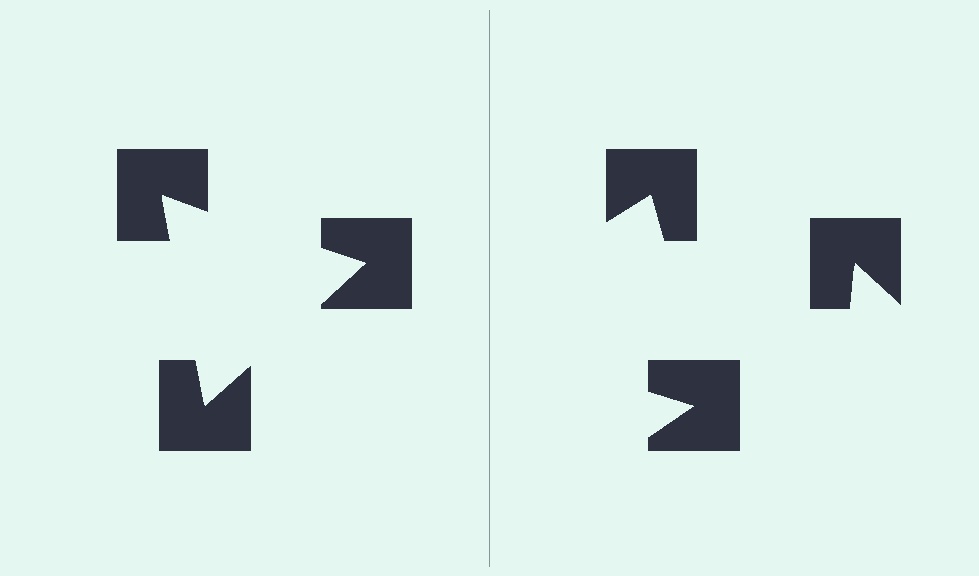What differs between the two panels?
The notched squares are positioned identically on both sides; only the wedge orientations differ. On the left they align to a triangle; on the right they are misaligned.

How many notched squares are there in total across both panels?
6 — 3 on each side.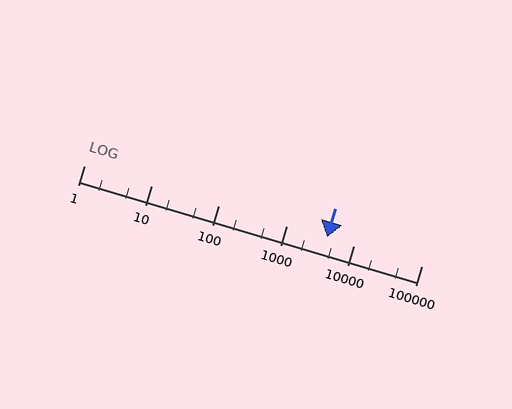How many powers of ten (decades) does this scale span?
The scale spans 5 decades, from 1 to 100000.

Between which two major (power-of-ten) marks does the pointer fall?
The pointer is between 1000 and 10000.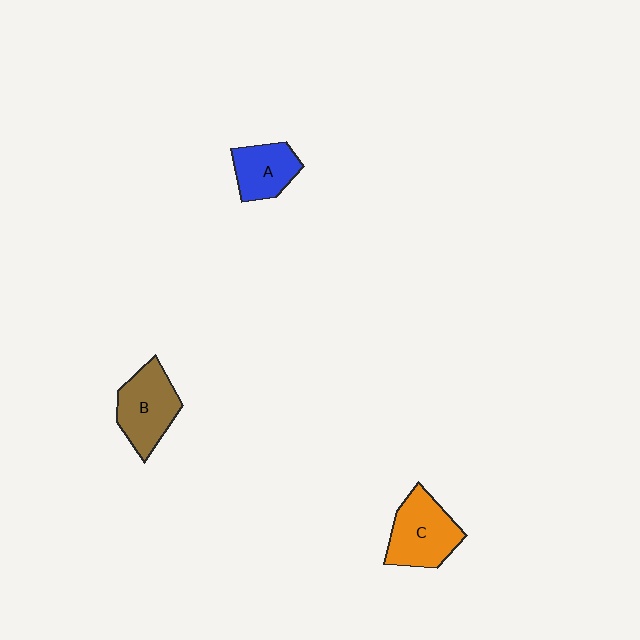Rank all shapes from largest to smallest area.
From largest to smallest: C (orange), B (brown), A (blue).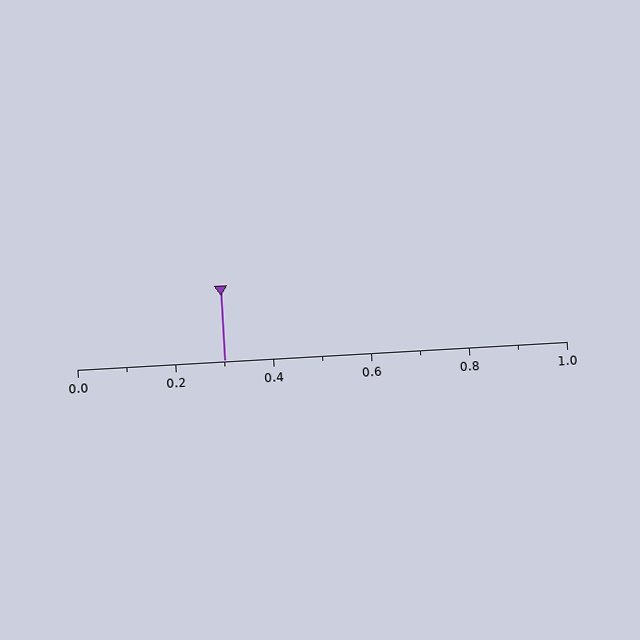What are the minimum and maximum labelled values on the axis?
The axis runs from 0.0 to 1.0.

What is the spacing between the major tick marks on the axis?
The major ticks are spaced 0.2 apart.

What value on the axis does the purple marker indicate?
The marker indicates approximately 0.3.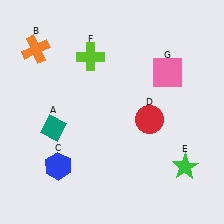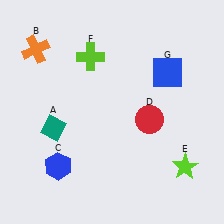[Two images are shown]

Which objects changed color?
E changed from green to lime. G changed from pink to blue.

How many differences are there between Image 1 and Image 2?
There are 2 differences between the two images.